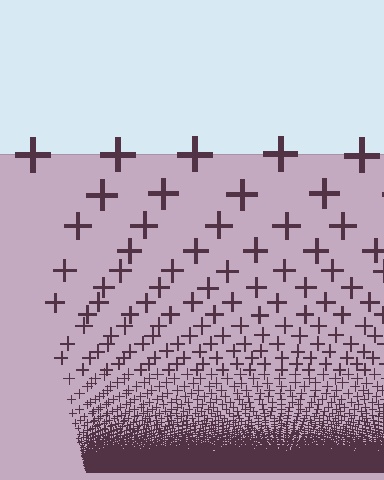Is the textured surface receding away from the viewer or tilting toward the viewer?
The surface appears to tilt toward the viewer. Texture elements get larger and sparser toward the top.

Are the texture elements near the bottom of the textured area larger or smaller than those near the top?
Smaller. The gradient is inverted — elements near the bottom are smaller and denser.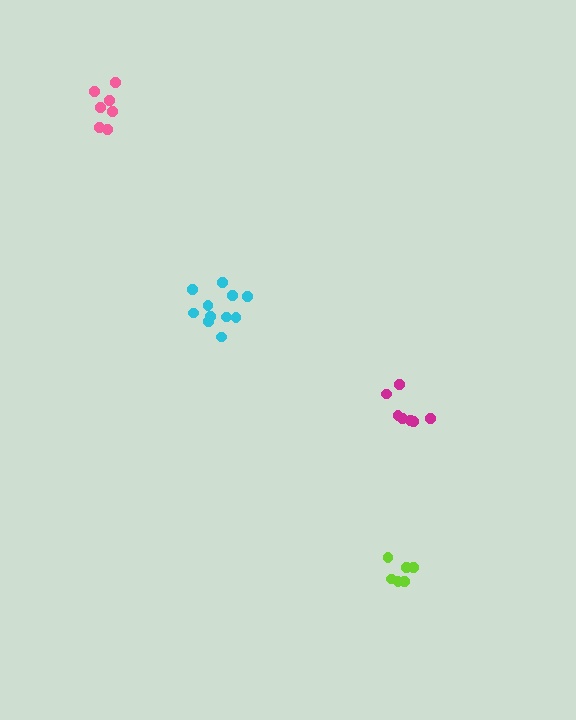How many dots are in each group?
Group 1: 11 dots, Group 2: 6 dots, Group 3: 7 dots, Group 4: 7 dots (31 total).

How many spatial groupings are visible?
There are 4 spatial groupings.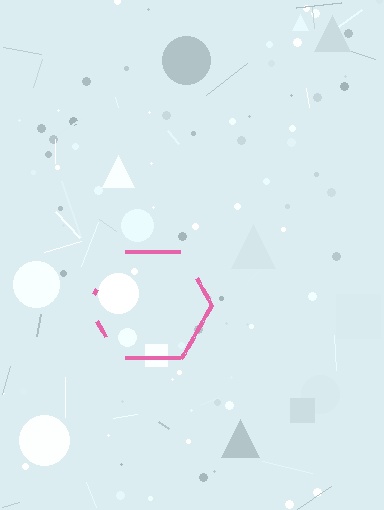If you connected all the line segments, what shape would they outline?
They would outline a hexagon.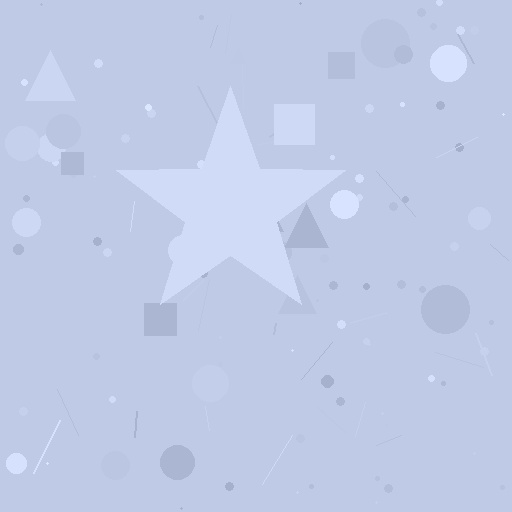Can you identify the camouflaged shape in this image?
The camouflaged shape is a star.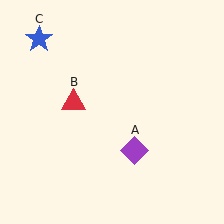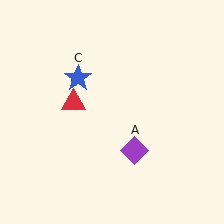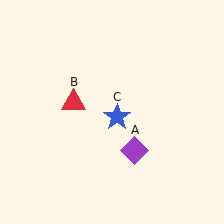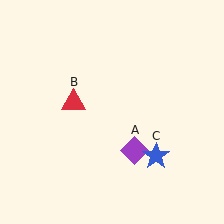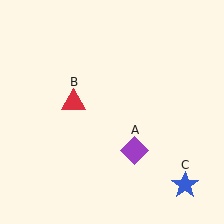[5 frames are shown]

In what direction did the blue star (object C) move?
The blue star (object C) moved down and to the right.